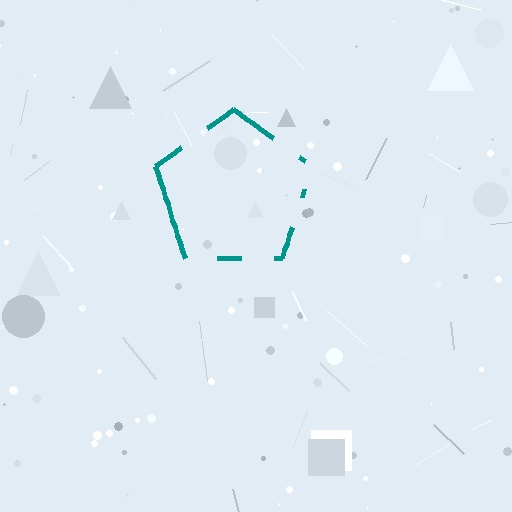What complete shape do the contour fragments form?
The contour fragments form a pentagon.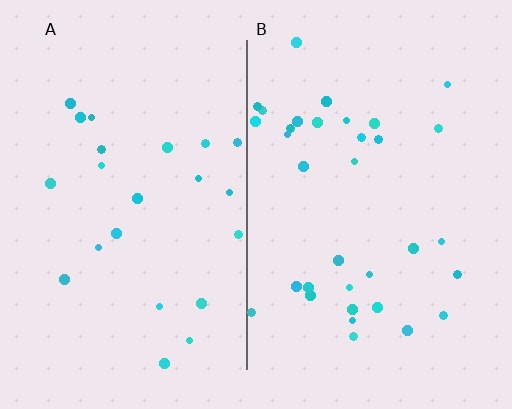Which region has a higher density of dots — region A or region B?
B (the right).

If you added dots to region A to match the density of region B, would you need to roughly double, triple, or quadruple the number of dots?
Approximately double.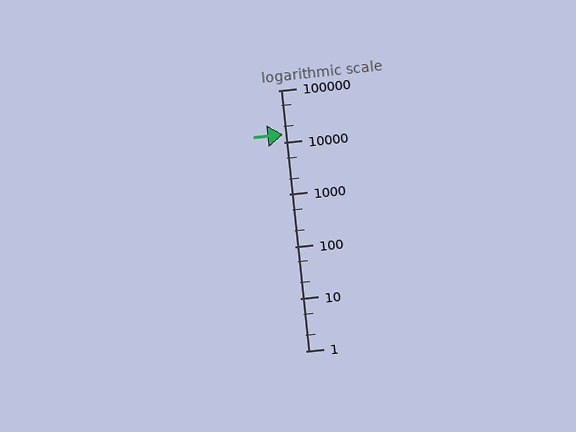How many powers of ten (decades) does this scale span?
The scale spans 5 decades, from 1 to 100000.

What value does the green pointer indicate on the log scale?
The pointer indicates approximately 14000.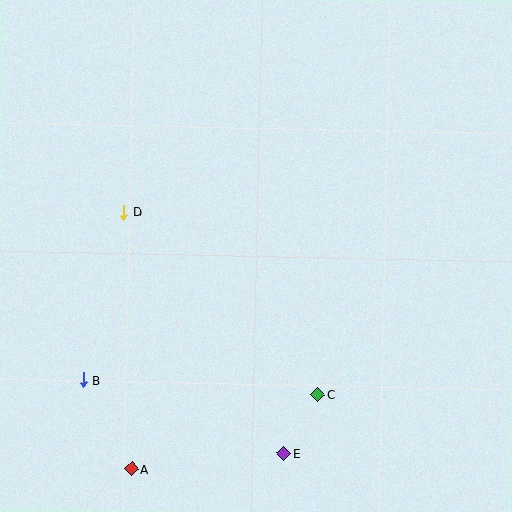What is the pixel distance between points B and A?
The distance between B and A is 101 pixels.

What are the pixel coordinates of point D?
Point D is at (124, 213).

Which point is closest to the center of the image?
Point D at (124, 213) is closest to the center.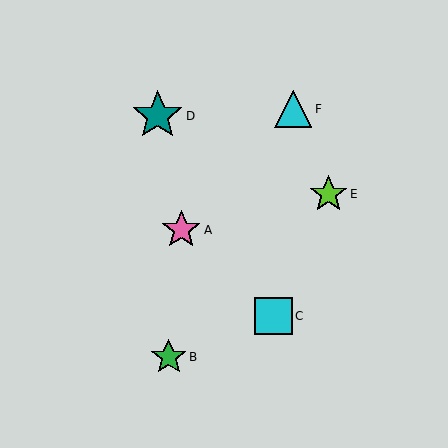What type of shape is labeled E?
Shape E is a lime star.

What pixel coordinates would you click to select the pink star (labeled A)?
Click at (181, 230) to select the pink star A.